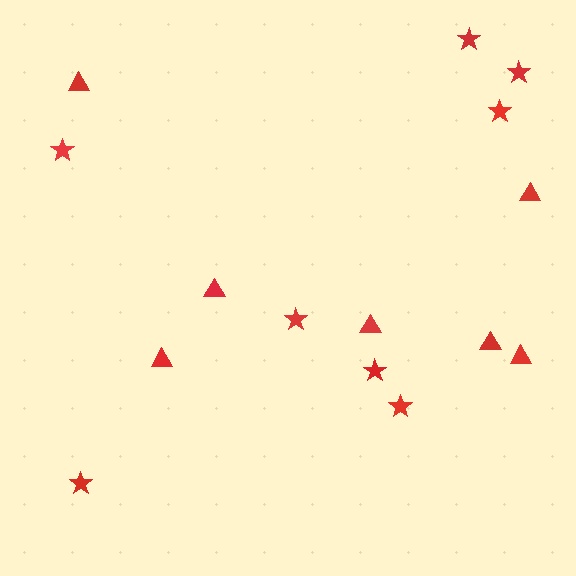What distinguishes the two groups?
There are 2 groups: one group of stars (8) and one group of triangles (7).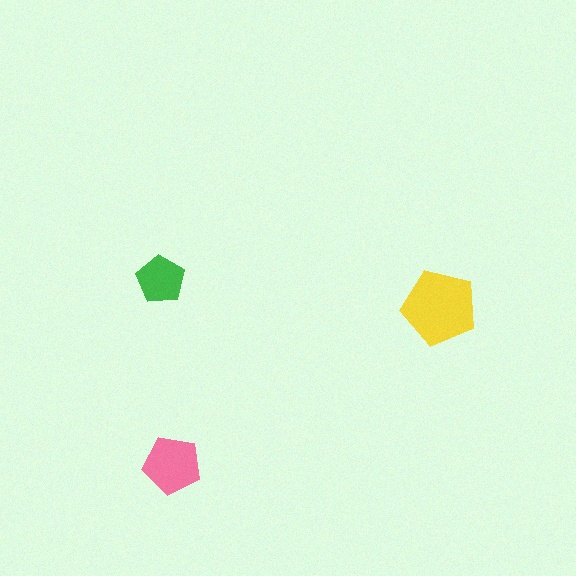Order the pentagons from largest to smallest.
the yellow one, the pink one, the green one.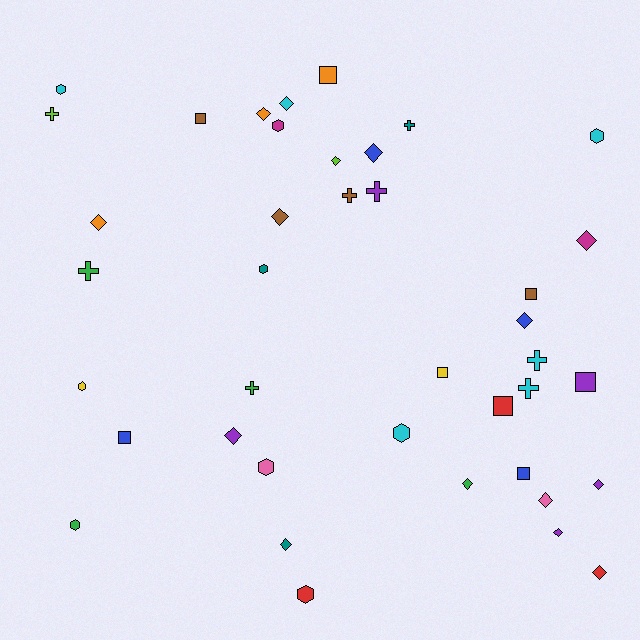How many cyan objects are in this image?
There are 6 cyan objects.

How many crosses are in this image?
There are 8 crosses.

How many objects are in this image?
There are 40 objects.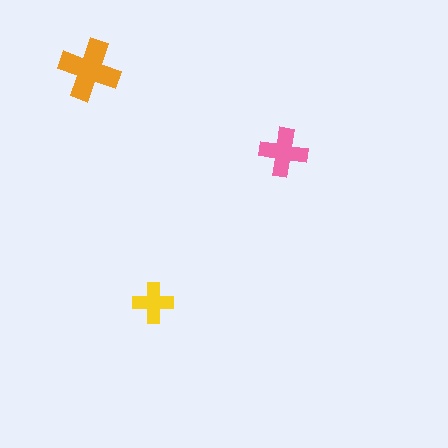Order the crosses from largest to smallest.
the orange one, the pink one, the yellow one.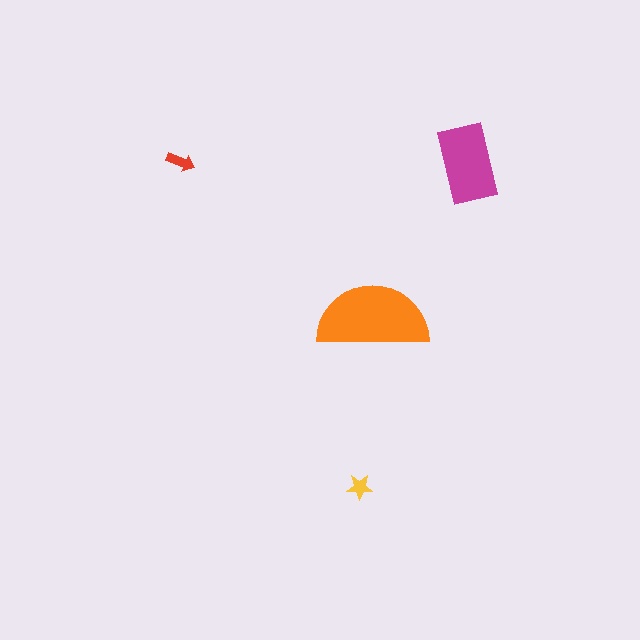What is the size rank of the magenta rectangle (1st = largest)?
2nd.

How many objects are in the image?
There are 4 objects in the image.